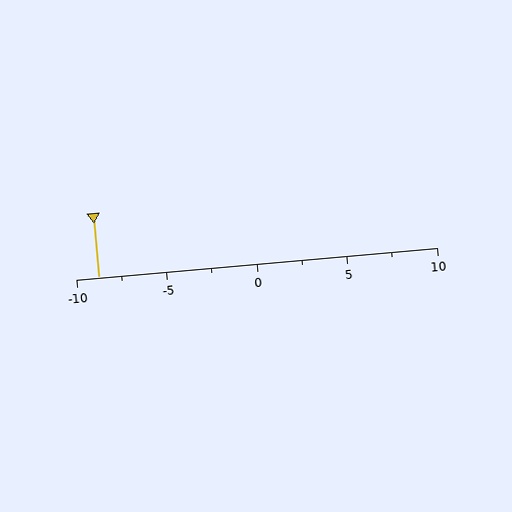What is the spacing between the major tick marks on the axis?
The major ticks are spaced 5 apart.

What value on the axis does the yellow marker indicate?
The marker indicates approximately -8.8.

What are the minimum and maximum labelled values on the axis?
The axis runs from -10 to 10.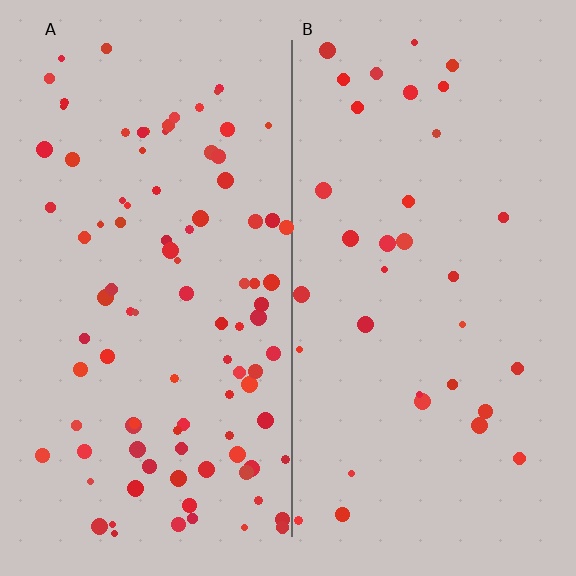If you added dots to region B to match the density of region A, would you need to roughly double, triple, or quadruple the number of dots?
Approximately triple.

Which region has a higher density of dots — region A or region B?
A (the left).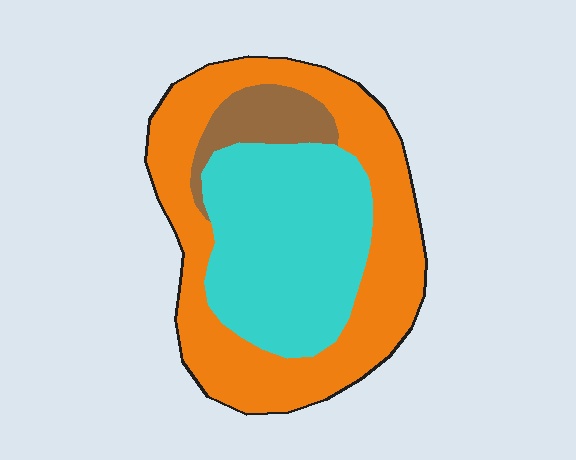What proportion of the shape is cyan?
Cyan covers about 40% of the shape.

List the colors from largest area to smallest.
From largest to smallest: orange, cyan, brown.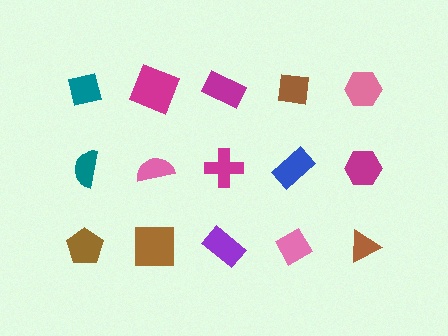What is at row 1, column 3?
A magenta rectangle.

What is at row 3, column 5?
A brown triangle.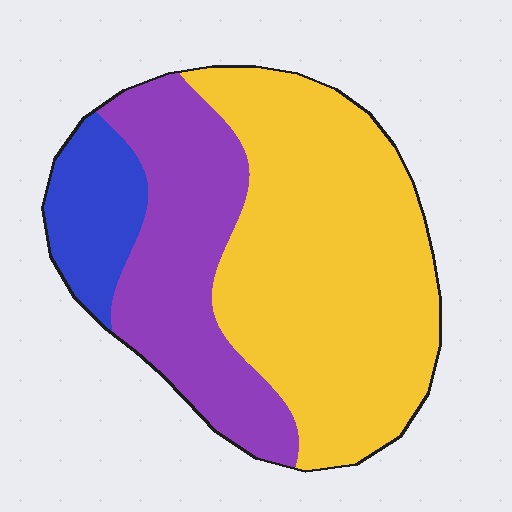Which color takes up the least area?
Blue, at roughly 10%.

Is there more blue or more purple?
Purple.